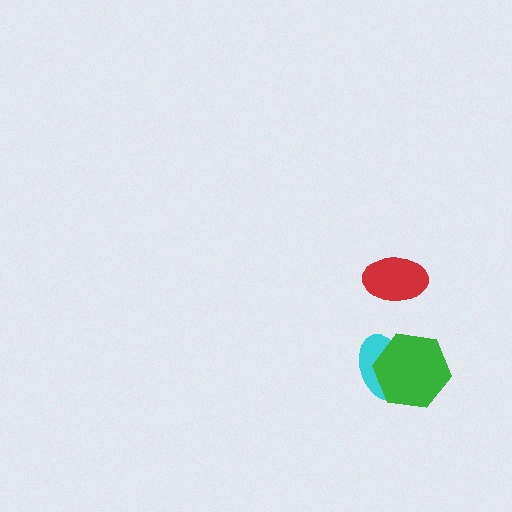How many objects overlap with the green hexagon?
1 object overlaps with the green hexagon.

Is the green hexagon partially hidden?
No, no other shape covers it.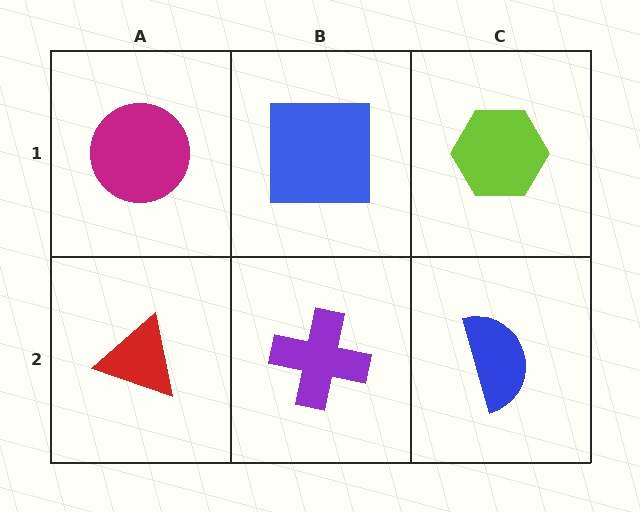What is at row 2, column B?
A purple cross.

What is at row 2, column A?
A red triangle.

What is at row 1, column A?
A magenta circle.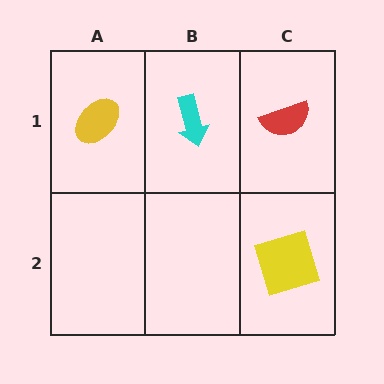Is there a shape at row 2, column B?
No, that cell is empty.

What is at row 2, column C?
A yellow square.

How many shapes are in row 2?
1 shape.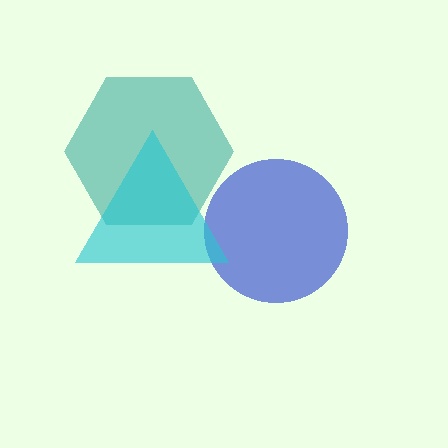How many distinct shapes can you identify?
There are 3 distinct shapes: a blue circle, a teal hexagon, a cyan triangle.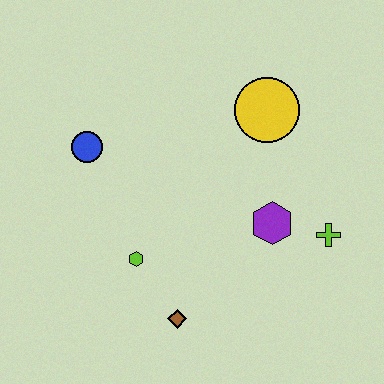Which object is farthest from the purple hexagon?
The blue circle is farthest from the purple hexagon.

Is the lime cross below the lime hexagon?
No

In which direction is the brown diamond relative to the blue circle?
The brown diamond is below the blue circle.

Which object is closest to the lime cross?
The purple hexagon is closest to the lime cross.